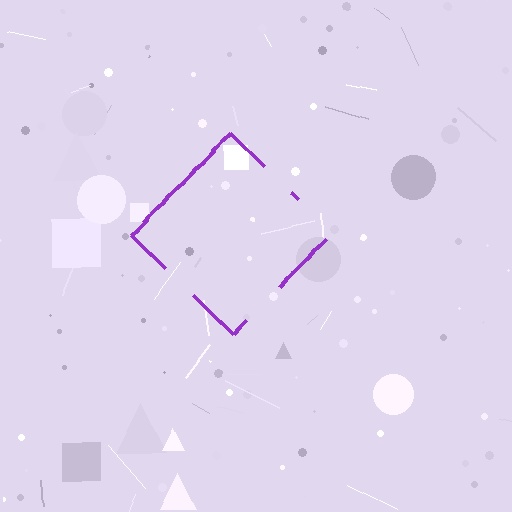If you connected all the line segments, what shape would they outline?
They would outline a diamond.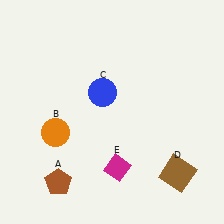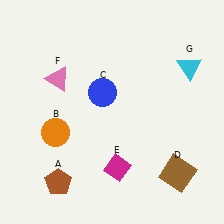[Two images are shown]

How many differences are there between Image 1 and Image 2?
There are 2 differences between the two images.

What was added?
A pink triangle (F), a cyan triangle (G) were added in Image 2.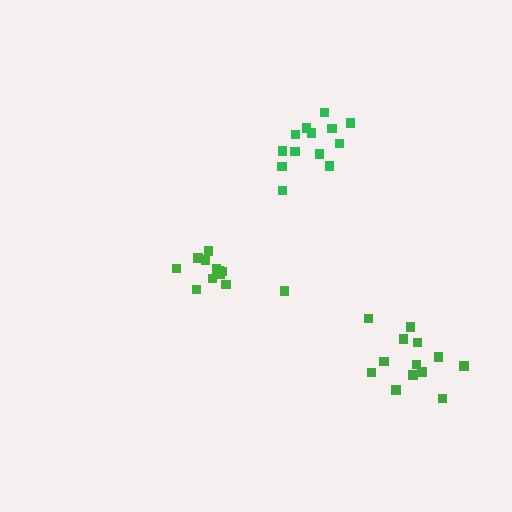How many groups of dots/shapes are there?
There are 3 groups.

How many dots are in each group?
Group 1: 12 dots, Group 2: 13 dots, Group 3: 13 dots (38 total).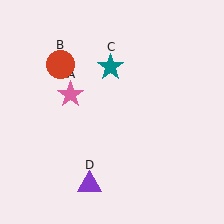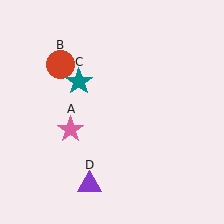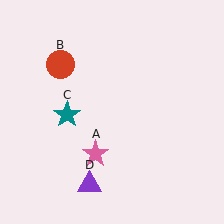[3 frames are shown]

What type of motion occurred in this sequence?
The pink star (object A), teal star (object C) rotated counterclockwise around the center of the scene.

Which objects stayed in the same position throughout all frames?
Red circle (object B) and purple triangle (object D) remained stationary.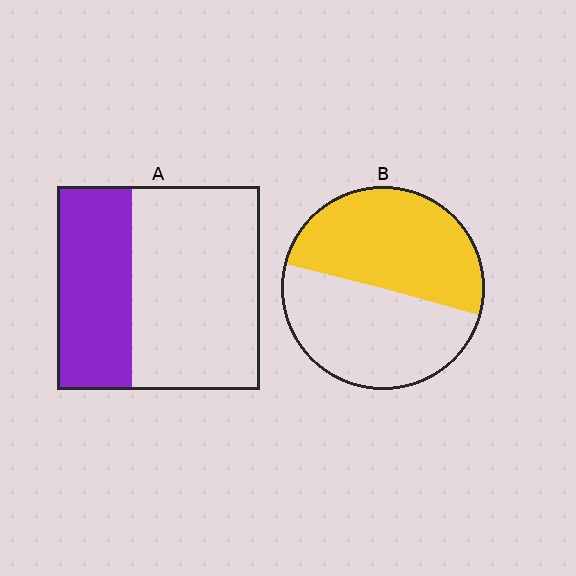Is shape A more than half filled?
No.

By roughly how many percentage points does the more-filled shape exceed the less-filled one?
By roughly 15 percentage points (B over A).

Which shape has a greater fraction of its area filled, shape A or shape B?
Shape B.